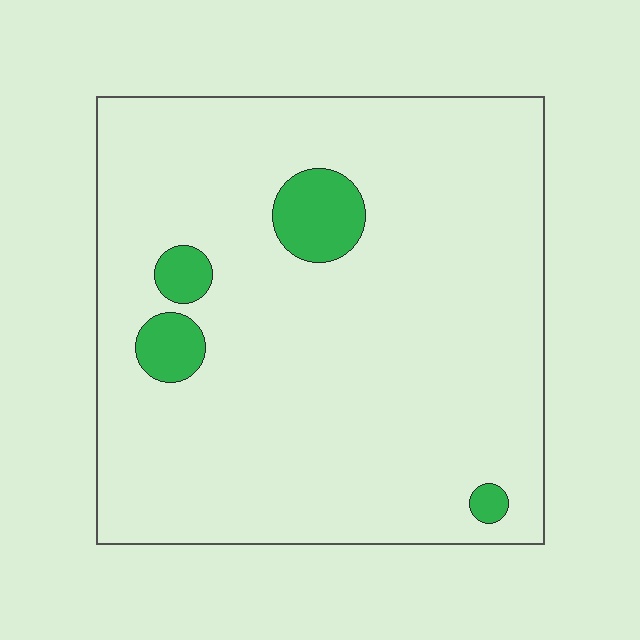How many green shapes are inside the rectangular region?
4.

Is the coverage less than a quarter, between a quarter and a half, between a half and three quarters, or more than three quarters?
Less than a quarter.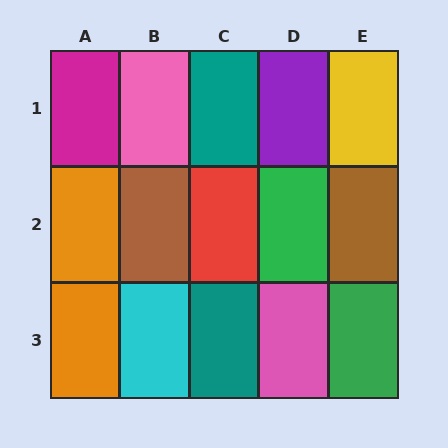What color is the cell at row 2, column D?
Green.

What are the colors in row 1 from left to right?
Magenta, pink, teal, purple, yellow.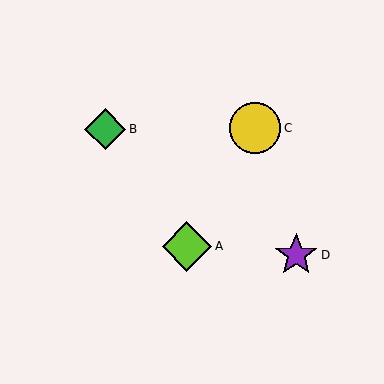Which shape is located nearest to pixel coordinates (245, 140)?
The yellow circle (labeled C) at (255, 128) is nearest to that location.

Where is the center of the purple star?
The center of the purple star is at (296, 255).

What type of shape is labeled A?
Shape A is a lime diamond.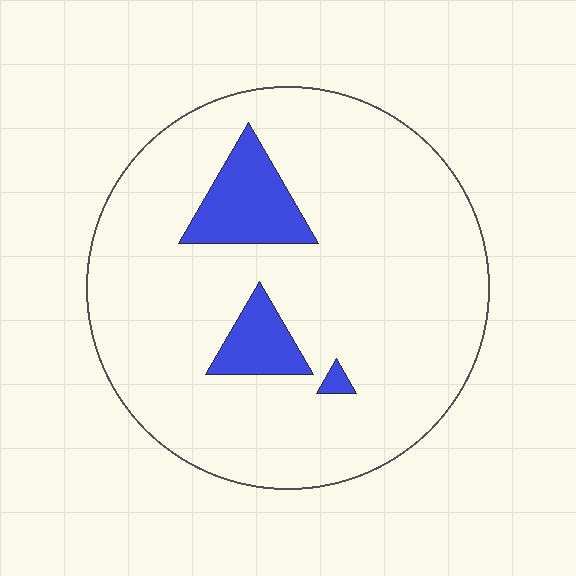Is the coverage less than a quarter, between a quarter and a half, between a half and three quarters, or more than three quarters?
Less than a quarter.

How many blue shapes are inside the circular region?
3.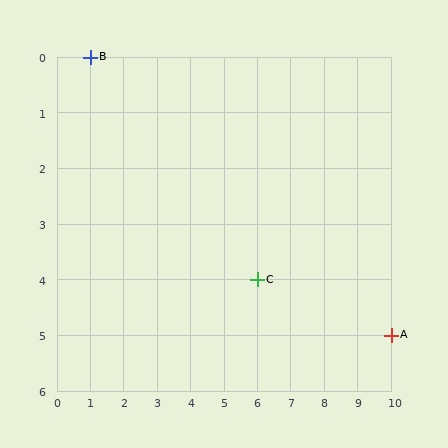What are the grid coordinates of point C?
Point C is at grid coordinates (6, 4).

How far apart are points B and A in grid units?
Points B and A are 9 columns and 5 rows apart (about 10.3 grid units diagonally).